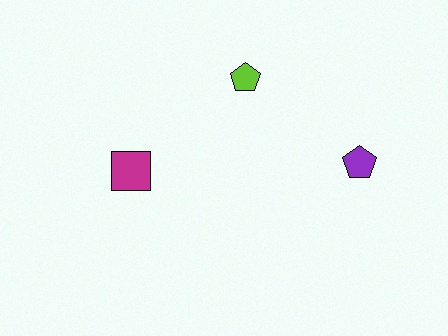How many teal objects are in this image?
There are no teal objects.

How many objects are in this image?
There are 3 objects.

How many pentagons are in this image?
There are 2 pentagons.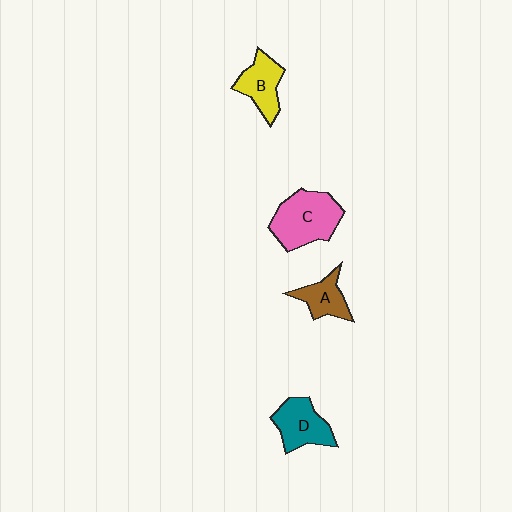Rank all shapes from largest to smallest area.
From largest to smallest: C (pink), D (teal), B (yellow), A (brown).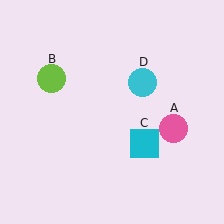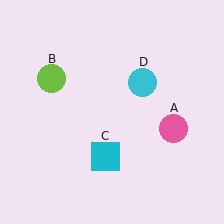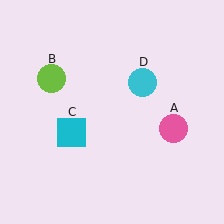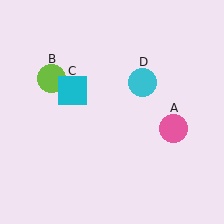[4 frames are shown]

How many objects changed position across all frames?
1 object changed position: cyan square (object C).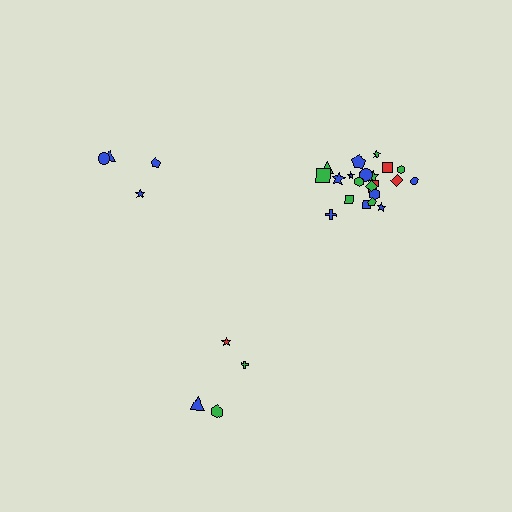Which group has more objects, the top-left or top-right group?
The top-right group.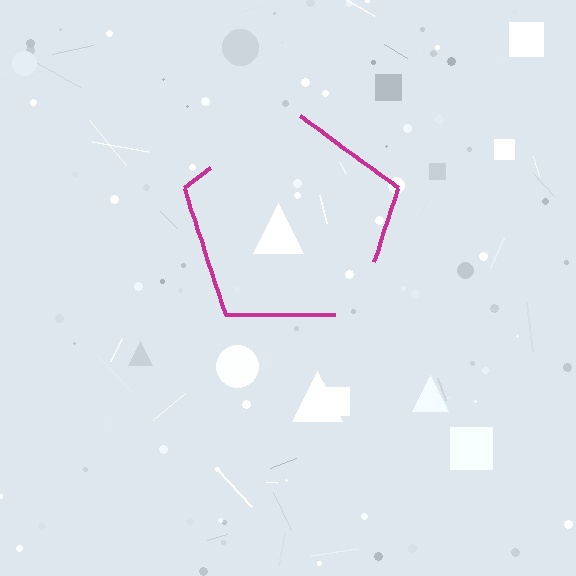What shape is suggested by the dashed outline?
The dashed outline suggests a pentagon.